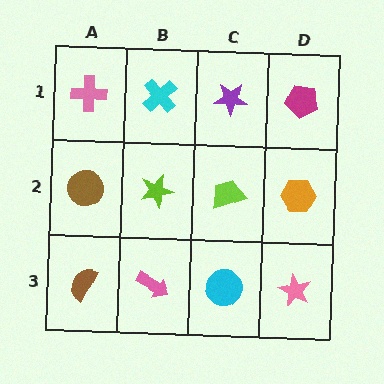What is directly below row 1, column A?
A brown circle.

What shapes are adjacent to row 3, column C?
A lime trapezoid (row 2, column C), a pink arrow (row 3, column B), a pink star (row 3, column D).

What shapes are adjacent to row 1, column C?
A lime trapezoid (row 2, column C), a cyan cross (row 1, column B), a magenta pentagon (row 1, column D).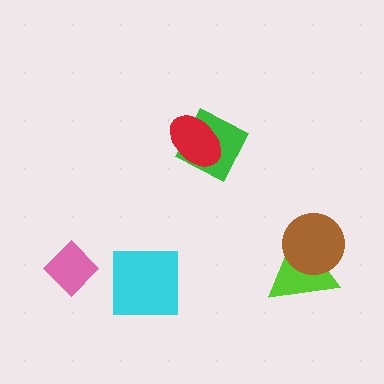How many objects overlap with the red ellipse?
1 object overlaps with the red ellipse.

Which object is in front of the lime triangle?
The brown circle is in front of the lime triangle.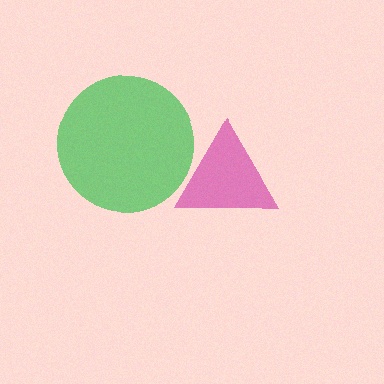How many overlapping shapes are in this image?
There are 2 overlapping shapes in the image.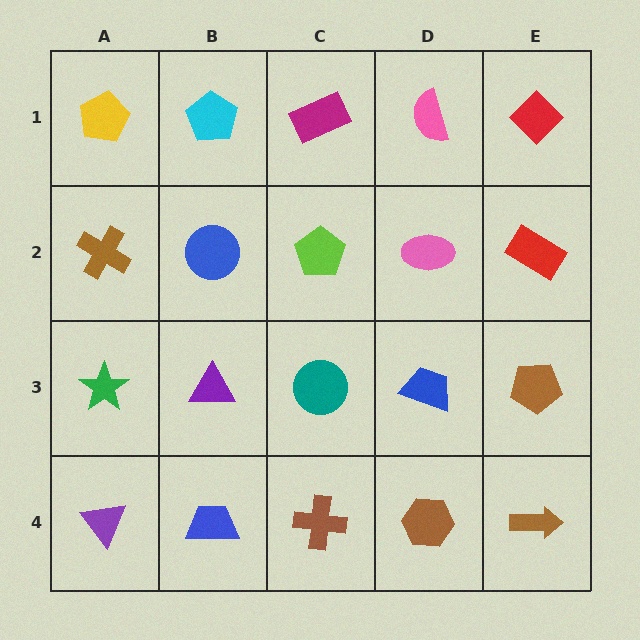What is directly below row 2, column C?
A teal circle.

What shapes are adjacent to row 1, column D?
A pink ellipse (row 2, column D), a magenta rectangle (row 1, column C), a red diamond (row 1, column E).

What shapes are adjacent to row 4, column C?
A teal circle (row 3, column C), a blue trapezoid (row 4, column B), a brown hexagon (row 4, column D).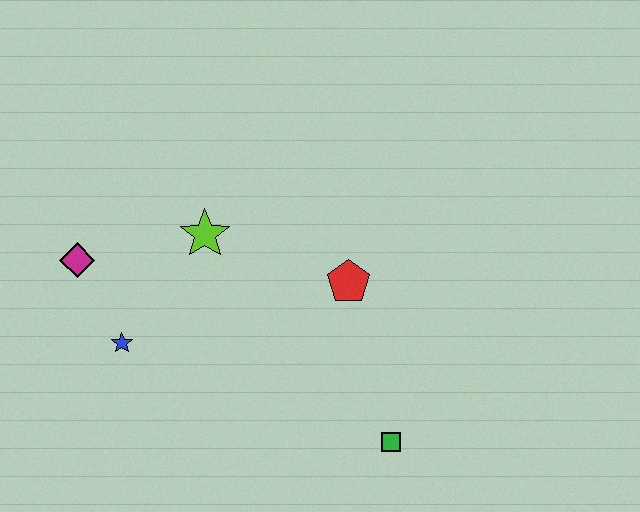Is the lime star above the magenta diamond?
Yes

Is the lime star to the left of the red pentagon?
Yes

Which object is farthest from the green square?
The magenta diamond is farthest from the green square.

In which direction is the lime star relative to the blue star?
The lime star is above the blue star.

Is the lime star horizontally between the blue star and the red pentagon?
Yes